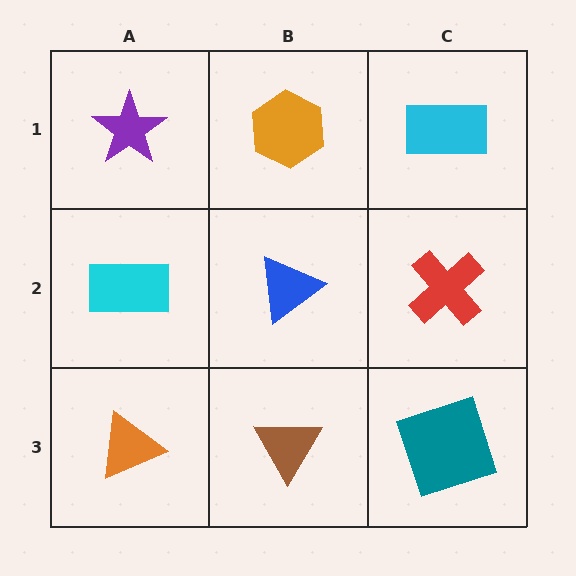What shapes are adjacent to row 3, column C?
A red cross (row 2, column C), a brown triangle (row 3, column B).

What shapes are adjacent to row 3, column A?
A cyan rectangle (row 2, column A), a brown triangle (row 3, column B).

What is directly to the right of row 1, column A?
An orange hexagon.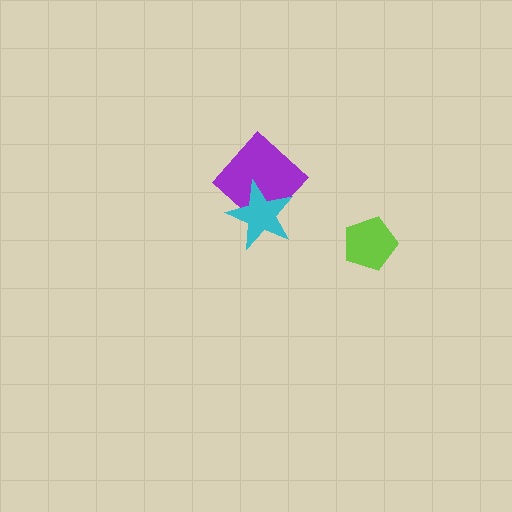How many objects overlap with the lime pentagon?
0 objects overlap with the lime pentagon.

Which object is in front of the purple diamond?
The cyan star is in front of the purple diamond.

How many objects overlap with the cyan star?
1 object overlaps with the cyan star.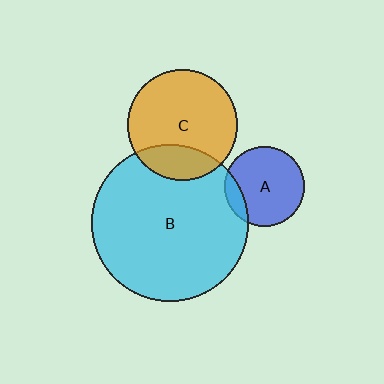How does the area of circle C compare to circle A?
Approximately 1.9 times.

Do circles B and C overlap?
Yes.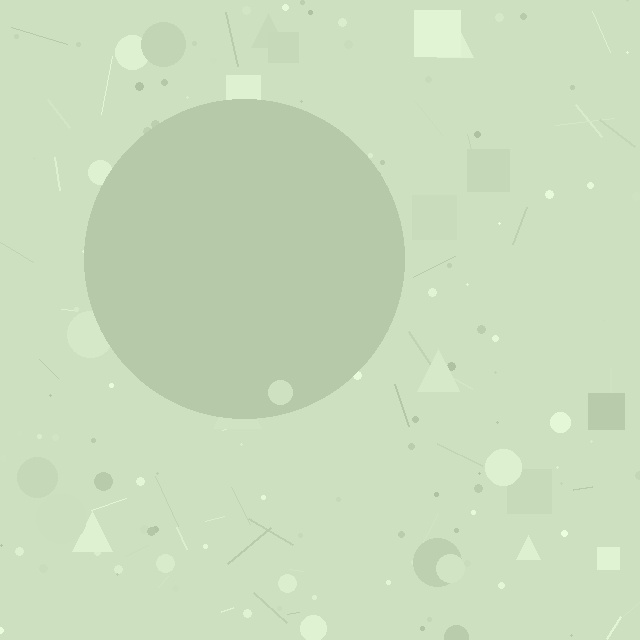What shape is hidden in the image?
A circle is hidden in the image.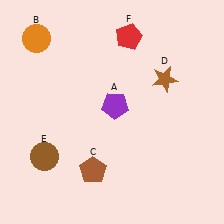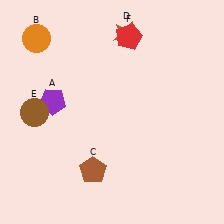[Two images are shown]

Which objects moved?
The objects that moved are: the purple pentagon (A), the brown star (D), the brown circle (E).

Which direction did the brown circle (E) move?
The brown circle (E) moved up.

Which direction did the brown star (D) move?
The brown star (D) moved up.